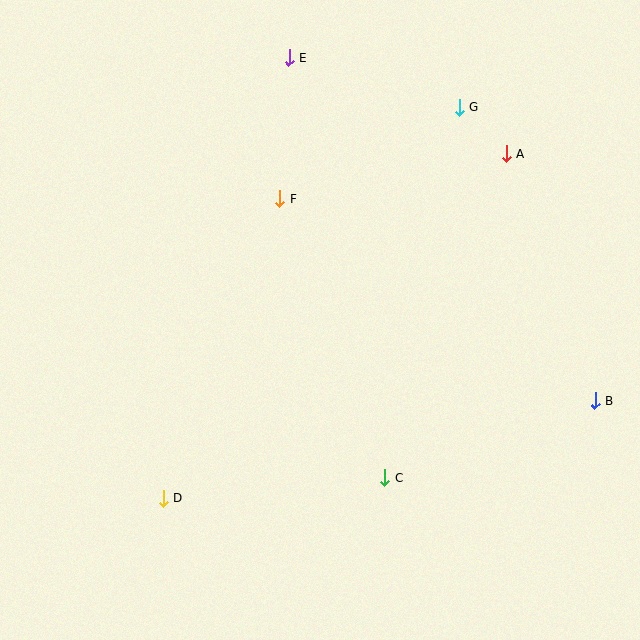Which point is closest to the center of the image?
Point F at (280, 198) is closest to the center.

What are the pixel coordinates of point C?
Point C is at (385, 478).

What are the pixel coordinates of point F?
Point F is at (280, 198).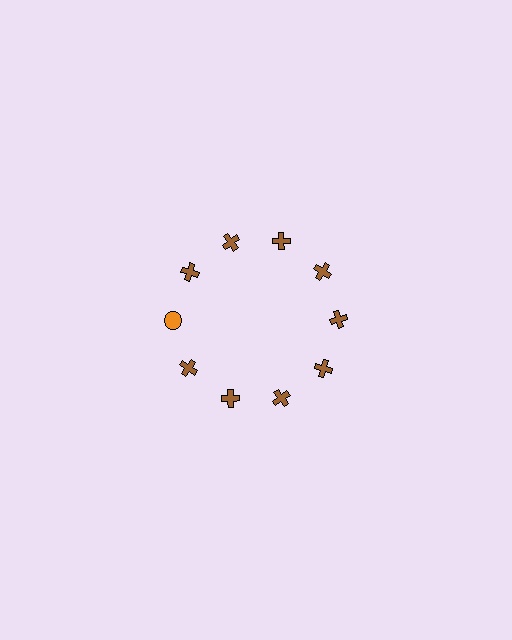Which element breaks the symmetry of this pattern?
The orange circle at roughly the 9 o'clock position breaks the symmetry. All other shapes are brown crosses.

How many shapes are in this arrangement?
There are 10 shapes arranged in a ring pattern.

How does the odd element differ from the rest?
It differs in both color (orange instead of brown) and shape (circle instead of cross).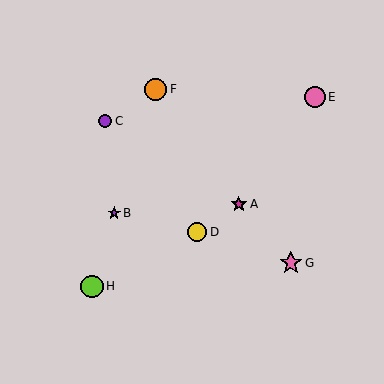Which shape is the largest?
The pink star (labeled G) is the largest.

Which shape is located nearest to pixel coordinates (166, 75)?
The orange circle (labeled F) at (155, 89) is nearest to that location.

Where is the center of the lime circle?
The center of the lime circle is at (92, 286).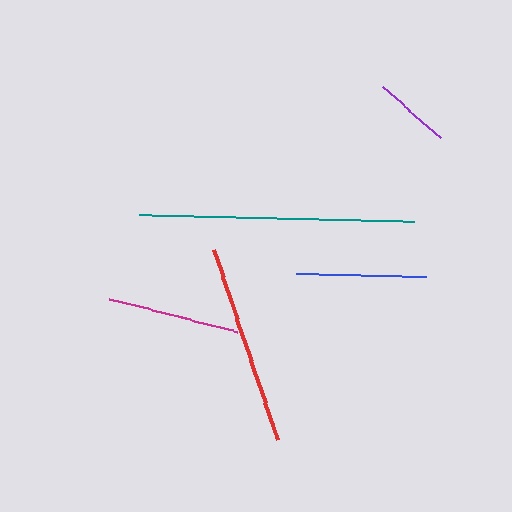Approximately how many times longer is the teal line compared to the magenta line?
The teal line is approximately 2.1 times the length of the magenta line.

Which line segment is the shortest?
The purple line is the shortest at approximately 78 pixels.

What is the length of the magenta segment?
The magenta segment is approximately 132 pixels long.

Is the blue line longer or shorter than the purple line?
The blue line is longer than the purple line.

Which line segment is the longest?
The teal line is the longest at approximately 276 pixels.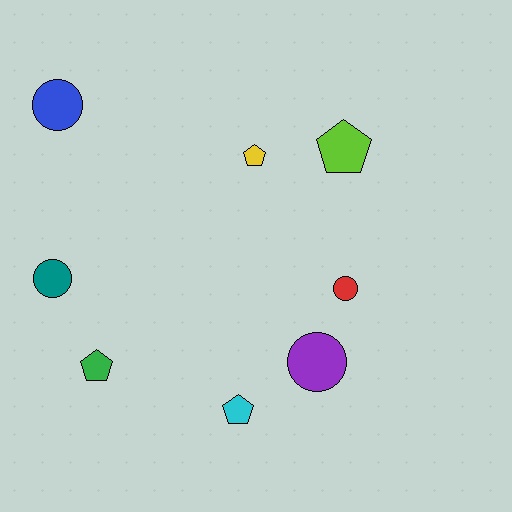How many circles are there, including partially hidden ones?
There are 4 circles.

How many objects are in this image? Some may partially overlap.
There are 8 objects.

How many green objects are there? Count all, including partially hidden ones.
There is 1 green object.